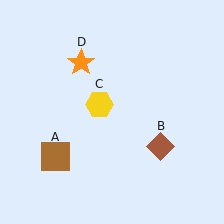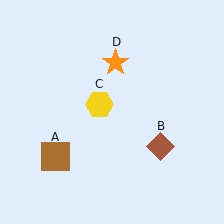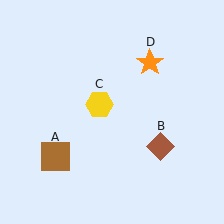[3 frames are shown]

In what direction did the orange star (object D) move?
The orange star (object D) moved right.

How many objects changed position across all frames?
1 object changed position: orange star (object D).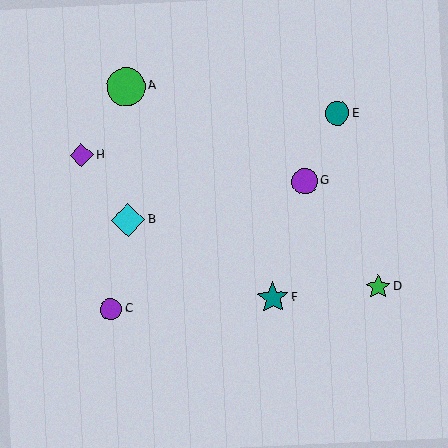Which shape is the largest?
The green circle (labeled A) is the largest.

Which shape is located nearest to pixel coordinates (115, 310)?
The purple circle (labeled C) at (111, 309) is nearest to that location.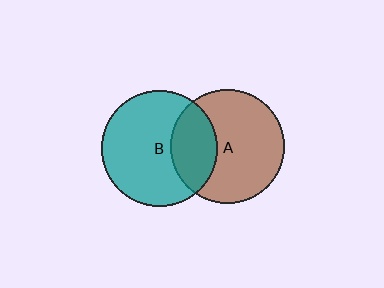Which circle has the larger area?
Circle B (teal).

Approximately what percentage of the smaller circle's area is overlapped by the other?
Approximately 30%.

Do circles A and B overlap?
Yes.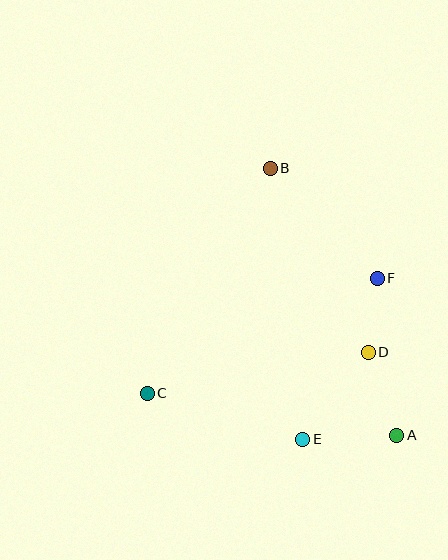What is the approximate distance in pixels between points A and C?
The distance between A and C is approximately 253 pixels.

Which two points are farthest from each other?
Points A and B are farthest from each other.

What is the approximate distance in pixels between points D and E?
The distance between D and E is approximately 109 pixels.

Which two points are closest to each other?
Points D and F are closest to each other.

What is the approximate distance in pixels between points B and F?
The distance between B and F is approximately 154 pixels.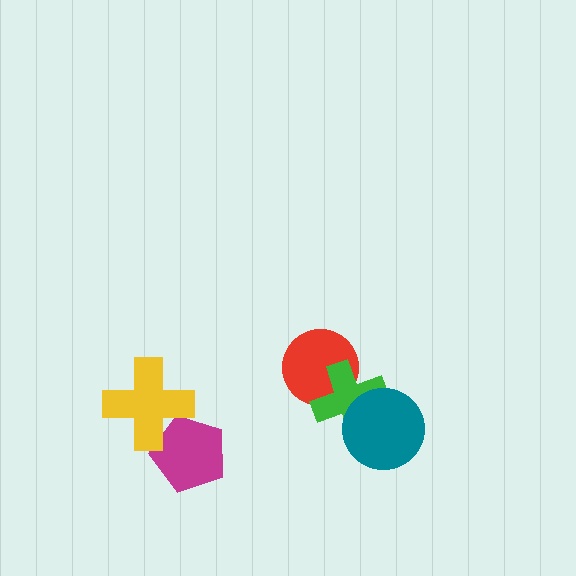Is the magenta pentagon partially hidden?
Yes, it is partially covered by another shape.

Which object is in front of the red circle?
The green cross is in front of the red circle.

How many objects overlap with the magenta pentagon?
1 object overlaps with the magenta pentagon.